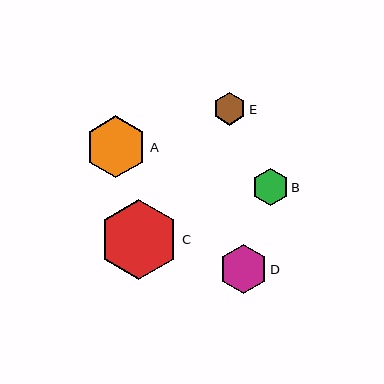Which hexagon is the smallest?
Hexagon E is the smallest with a size of approximately 33 pixels.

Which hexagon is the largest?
Hexagon C is the largest with a size of approximately 80 pixels.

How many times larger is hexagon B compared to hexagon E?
Hexagon B is approximately 1.1 times the size of hexagon E.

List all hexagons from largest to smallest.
From largest to smallest: C, A, D, B, E.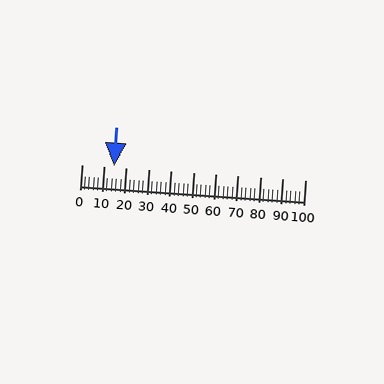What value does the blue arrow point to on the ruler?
The blue arrow points to approximately 15.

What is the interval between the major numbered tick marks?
The major tick marks are spaced 10 units apart.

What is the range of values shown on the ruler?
The ruler shows values from 0 to 100.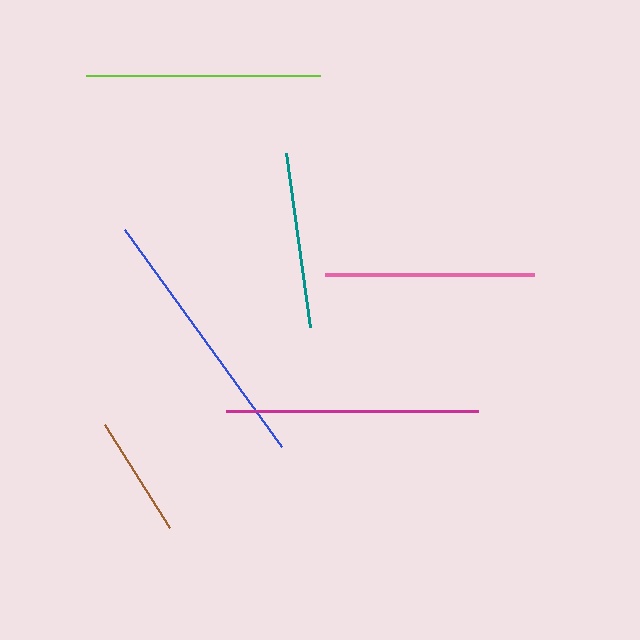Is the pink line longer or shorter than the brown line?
The pink line is longer than the brown line.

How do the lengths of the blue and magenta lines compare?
The blue and magenta lines are approximately the same length.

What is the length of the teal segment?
The teal segment is approximately 176 pixels long.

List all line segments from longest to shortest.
From longest to shortest: blue, magenta, lime, pink, teal, brown.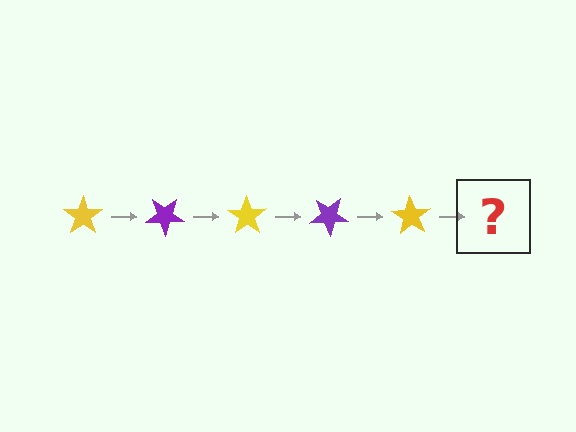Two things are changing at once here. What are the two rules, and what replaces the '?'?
The two rules are that it rotates 35 degrees each step and the color cycles through yellow and purple. The '?' should be a purple star, rotated 175 degrees from the start.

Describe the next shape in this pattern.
It should be a purple star, rotated 175 degrees from the start.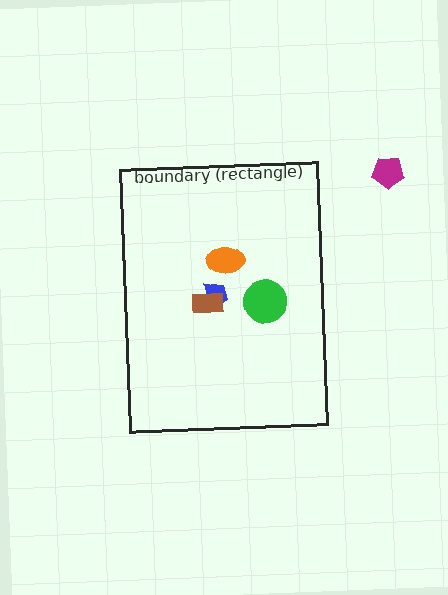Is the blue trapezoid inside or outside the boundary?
Inside.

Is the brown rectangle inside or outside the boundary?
Inside.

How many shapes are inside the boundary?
4 inside, 1 outside.